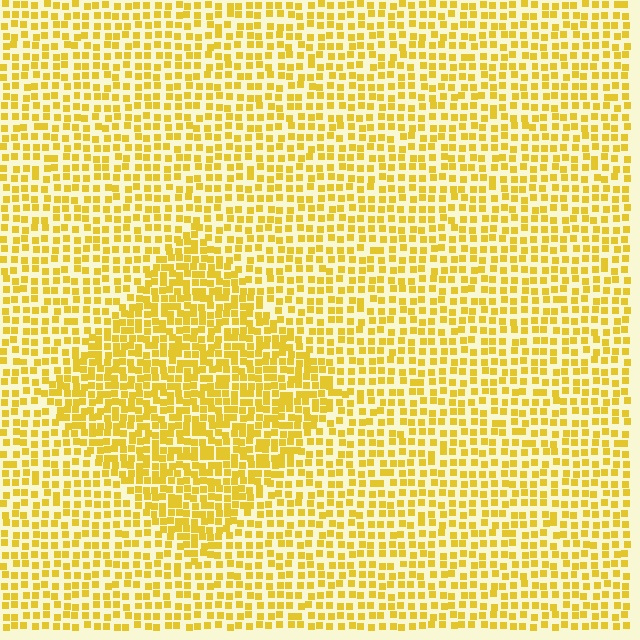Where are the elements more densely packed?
The elements are more densely packed inside the diamond boundary.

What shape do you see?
I see a diamond.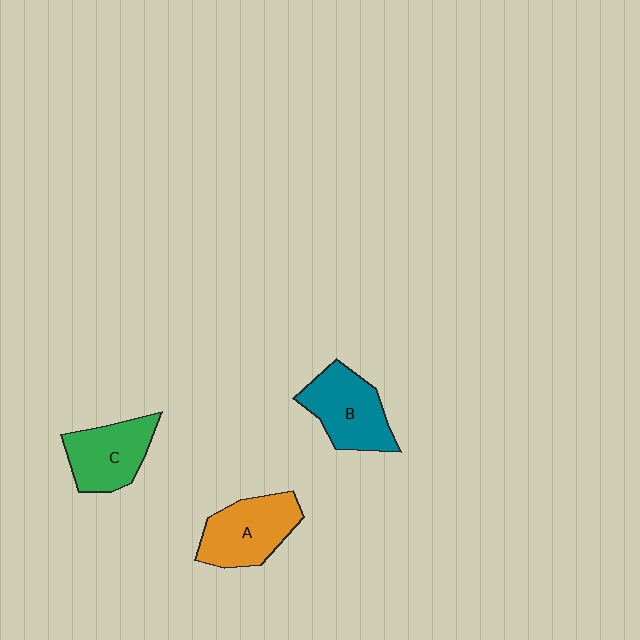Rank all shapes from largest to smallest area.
From largest to smallest: A (orange), B (teal), C (green).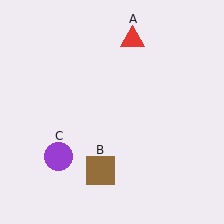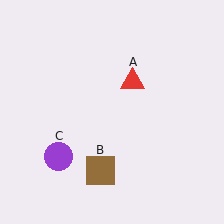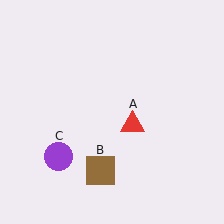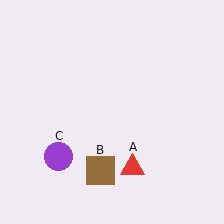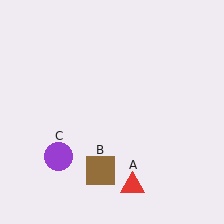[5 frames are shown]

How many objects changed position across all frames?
1 object changed position: red triangle (object A).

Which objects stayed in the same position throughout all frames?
Brown square (object B) and purple circle (object C) remained stationary.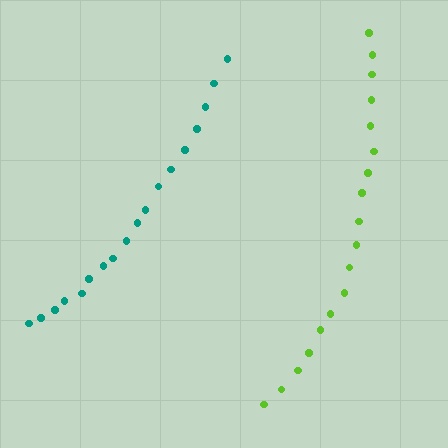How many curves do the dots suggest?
There are 2 distinct paths.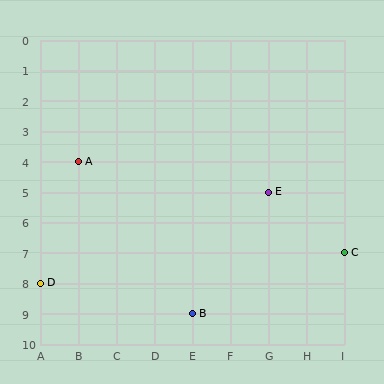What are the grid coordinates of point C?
Point C is at grid coordinates (I, 7).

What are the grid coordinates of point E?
Point E is at grid coordinates (G, 5).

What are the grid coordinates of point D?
Point D is at grid coordinates (A, 8).